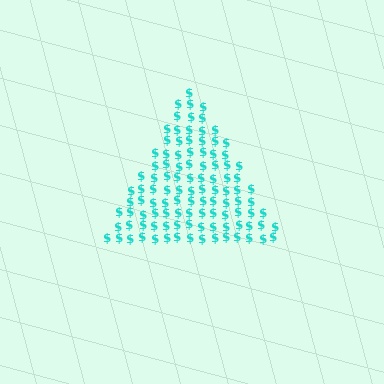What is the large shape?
The large shape is a triangle.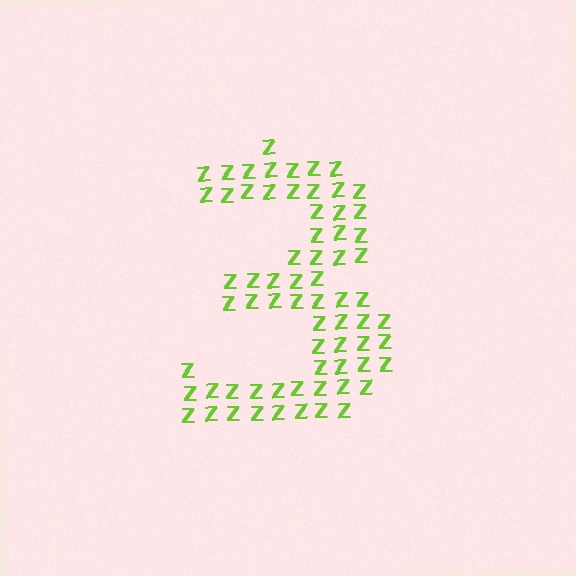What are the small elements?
The small elements are letter Z's.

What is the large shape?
The large shape is the digit 3.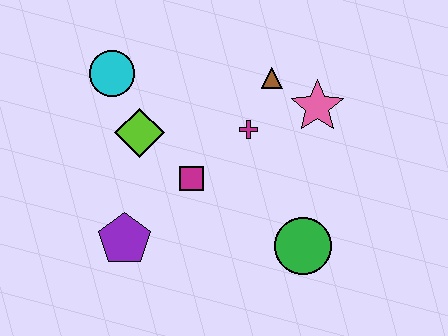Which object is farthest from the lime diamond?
The green circle is farthest from the lime diamond.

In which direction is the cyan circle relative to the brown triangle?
The cyan circle is to the left of the brown triangle.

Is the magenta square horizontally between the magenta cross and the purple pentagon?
Yes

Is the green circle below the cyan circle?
Yes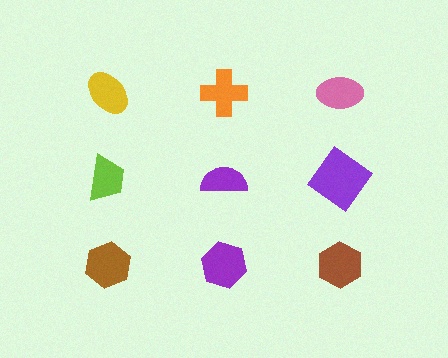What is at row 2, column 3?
A purple diamond.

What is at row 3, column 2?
A purple hexagon.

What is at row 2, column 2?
A purple semicircle.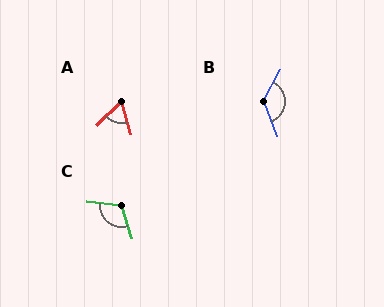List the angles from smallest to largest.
A (61°), C (115°), B (129°).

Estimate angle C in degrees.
Approximately 115 degrees.